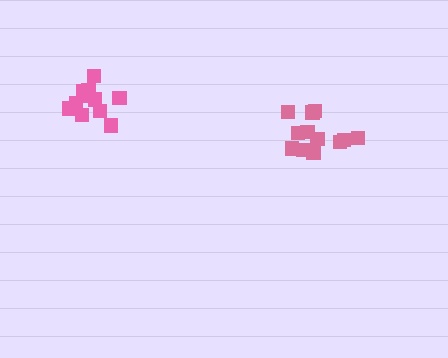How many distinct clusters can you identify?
There are 2 distinct clusters.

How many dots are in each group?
Group 1: 12 dots, Group 2: 11 dots (23 total).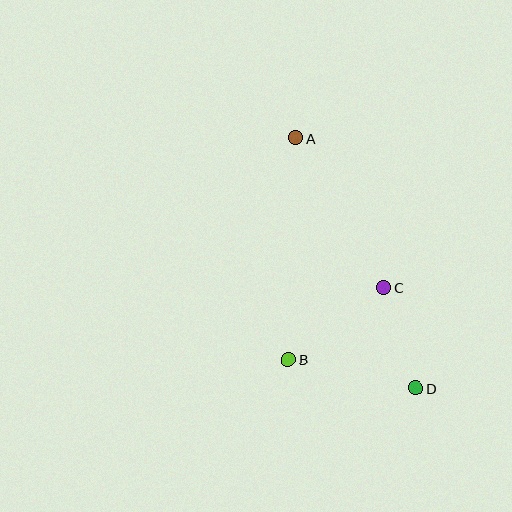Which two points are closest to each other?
Points C and D are closest to each other.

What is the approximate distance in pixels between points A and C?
The distance between A and C is approximately 174 pixels.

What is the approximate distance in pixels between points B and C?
The distance between B and C is approximately 119 pixels.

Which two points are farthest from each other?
Points A and D are farthest from each other.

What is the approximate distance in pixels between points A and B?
The distance between A and B is approximately 222 pixels.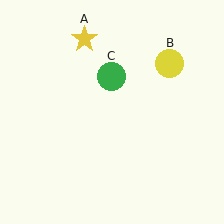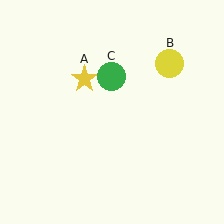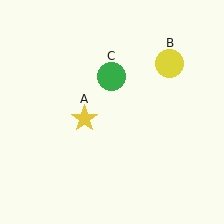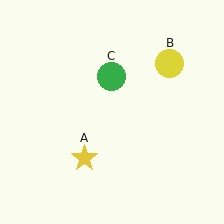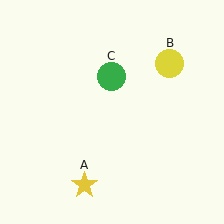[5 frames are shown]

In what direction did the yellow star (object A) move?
The yellow star (object A) moved down.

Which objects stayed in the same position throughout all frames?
Yellow circle (object B) and green circle (object C) remained stationary.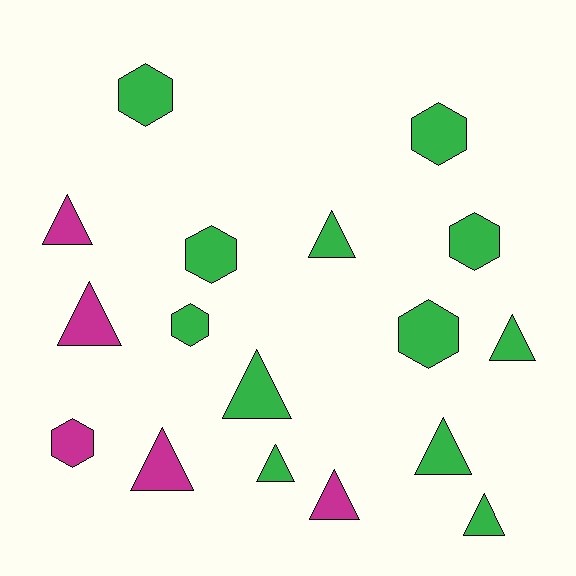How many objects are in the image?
There are 17 objects.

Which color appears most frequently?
Green, with 12 objects.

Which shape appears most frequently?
Triangle, with 10 objects.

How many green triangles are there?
There are 6 green triangles.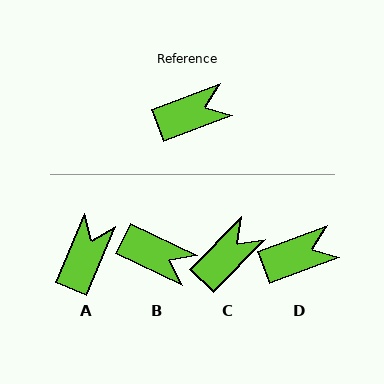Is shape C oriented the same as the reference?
No, it is off by about 26 degrees.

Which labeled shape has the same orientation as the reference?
D.